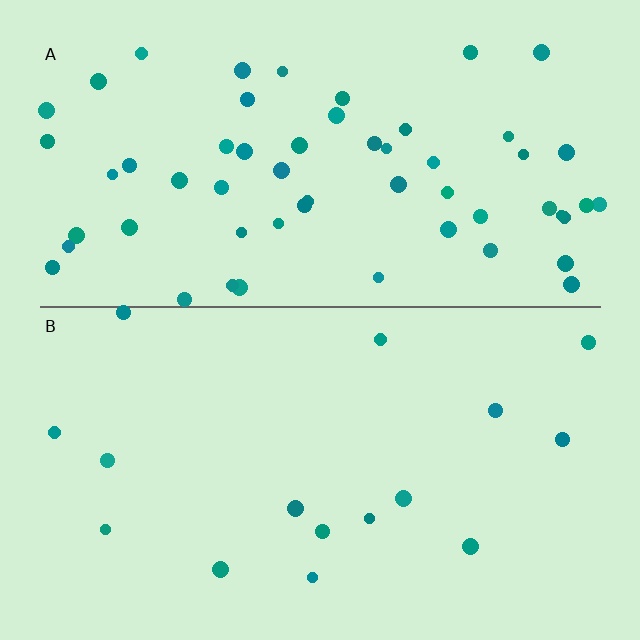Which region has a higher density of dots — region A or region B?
A (the top).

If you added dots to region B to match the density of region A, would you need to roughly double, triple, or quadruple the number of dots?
Approximately quadruple.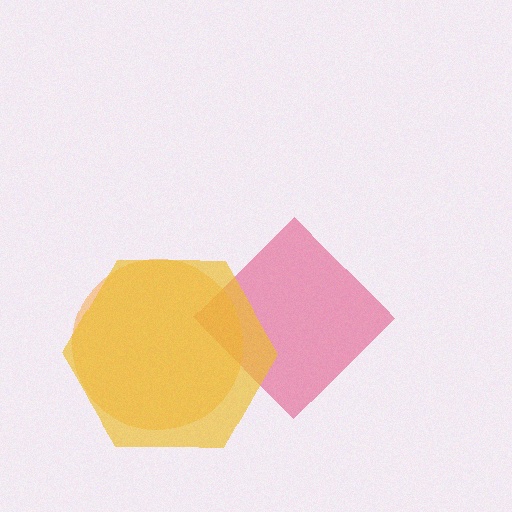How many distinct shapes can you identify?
There are 3 distinct shapes: a pink diamond, an orange circle, a yellow hexagon.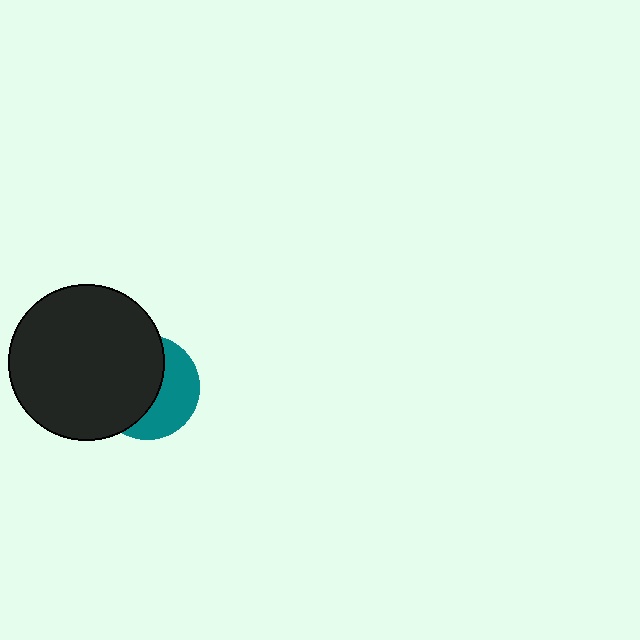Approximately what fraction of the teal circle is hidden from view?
Roughly 58% of the teal circle is hidden behind the black circle.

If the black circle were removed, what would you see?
You would see the complete teal circle.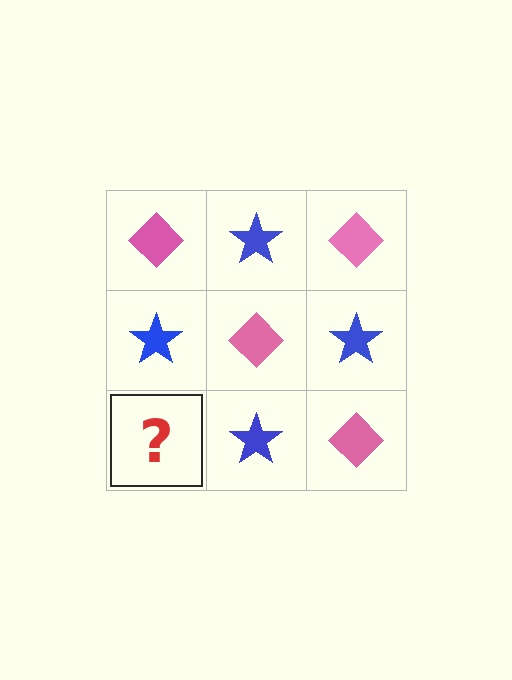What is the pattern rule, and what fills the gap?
The rule is that it alternates pink diamond and blue star in a checkerboard pattern. The gap should be filled with a pink diamond.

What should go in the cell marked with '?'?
The missing cell should contain a pink diamond.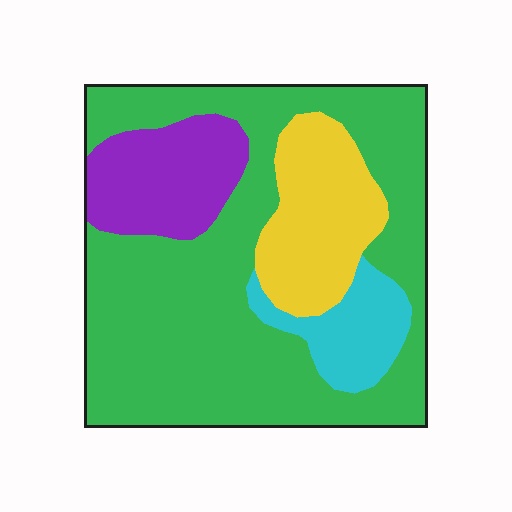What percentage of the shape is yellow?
Yellow takes up less than a sixth of the shape.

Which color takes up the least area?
Cyan, at roughly 10%.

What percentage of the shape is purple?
Purple covers about 15% of the shape.